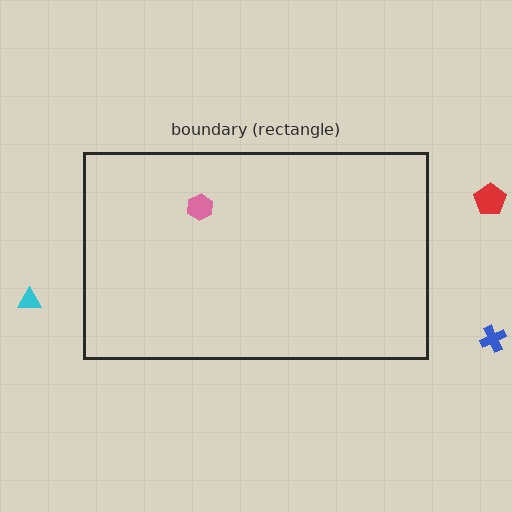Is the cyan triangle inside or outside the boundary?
Outside.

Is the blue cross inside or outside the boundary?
Outside.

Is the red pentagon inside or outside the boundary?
Outside.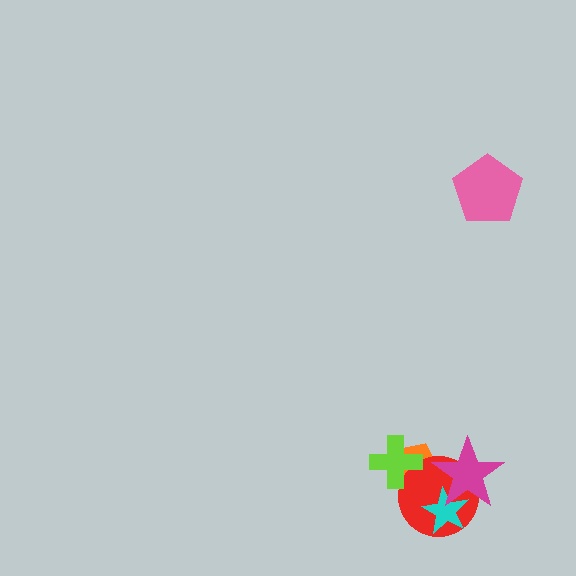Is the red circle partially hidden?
Yes, it is partially covered by another shape.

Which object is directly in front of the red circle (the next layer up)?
The lime cross is directly in front of the red circle.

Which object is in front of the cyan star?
The magenta star is in front of the cyan star.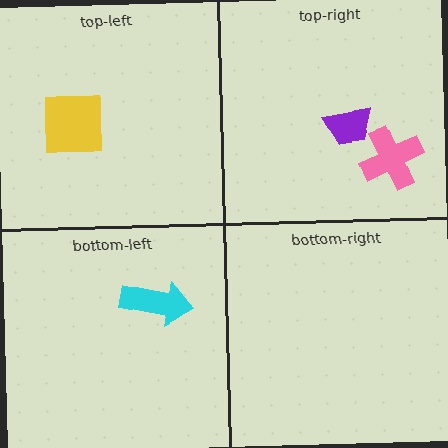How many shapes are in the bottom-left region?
1.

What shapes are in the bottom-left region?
The cyan arrow.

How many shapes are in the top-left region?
1.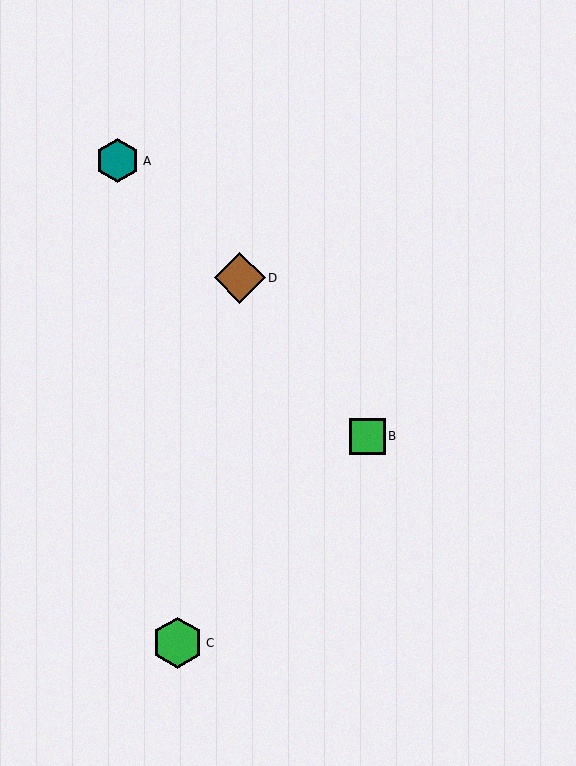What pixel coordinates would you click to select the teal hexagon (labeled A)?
Click at (118, 161) to select the teal hexagon A.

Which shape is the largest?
The green hexagon (labeled C) is the largest.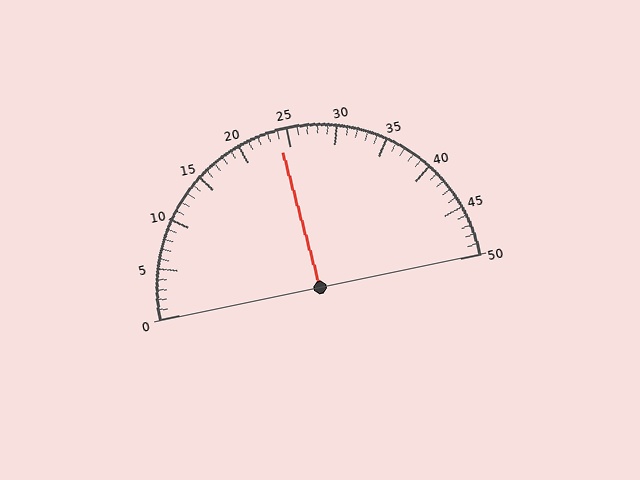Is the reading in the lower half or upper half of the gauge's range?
The reading is in the lower half of the range (0 to 50).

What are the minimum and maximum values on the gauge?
The gauge ranges from 0 to 50.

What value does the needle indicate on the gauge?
The needle indicates approximately 24.